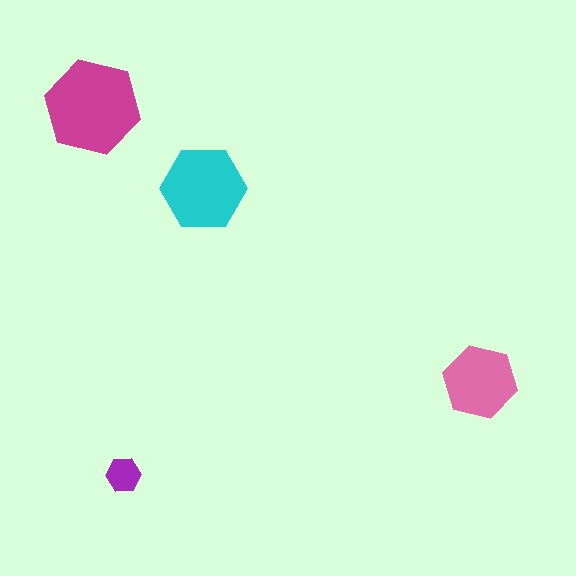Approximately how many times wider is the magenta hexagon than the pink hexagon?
About 1.5 times wider.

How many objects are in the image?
There are 4 objects in the image.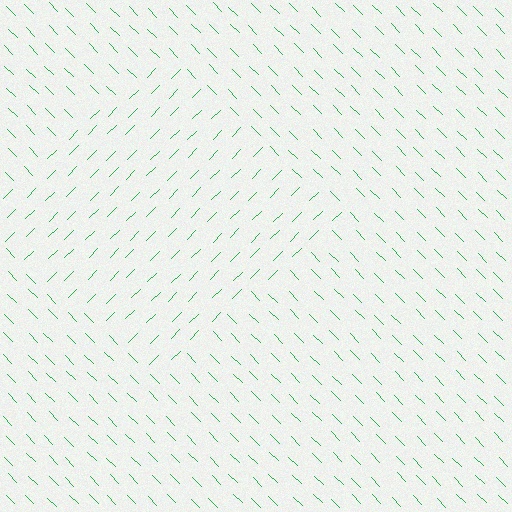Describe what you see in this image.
The image is filled with small green line segments. A diamond region in the image has lines oriented differently from the surrounding lines, creating a visible texture boundary.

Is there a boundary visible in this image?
Yes, there is a texture boundary formed by a change in line orientation.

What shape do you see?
I see a diamond.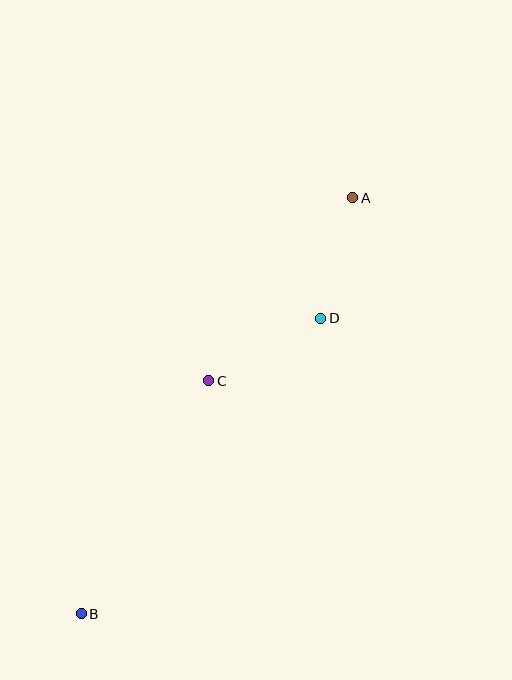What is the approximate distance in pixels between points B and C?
The distance between B and C is approximately 266 pixels.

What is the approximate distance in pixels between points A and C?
The distance between A and C is approximately 233 pixels.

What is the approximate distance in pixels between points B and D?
The distance between B and D is approximately 380 pixels.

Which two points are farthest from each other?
Points A and B are farthest from each other.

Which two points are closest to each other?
Points A and D are closest to each other.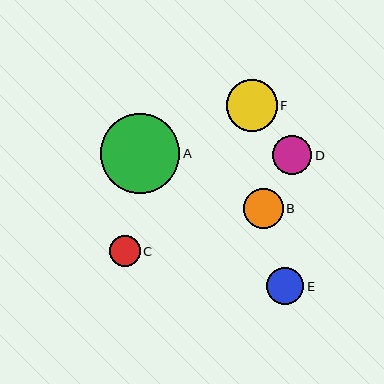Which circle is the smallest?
Circle C is the smallest with a size of approximately 31 pixels.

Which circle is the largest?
Circle A is the largest with a size of approximately 79 pixels.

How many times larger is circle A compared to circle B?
Circle A is approximately 2.0 times the size of circle B.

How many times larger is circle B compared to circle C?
Circle B is approximately 1.3 times the size of circle C.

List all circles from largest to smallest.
From largest to smallest: A, F, B, D, E, C.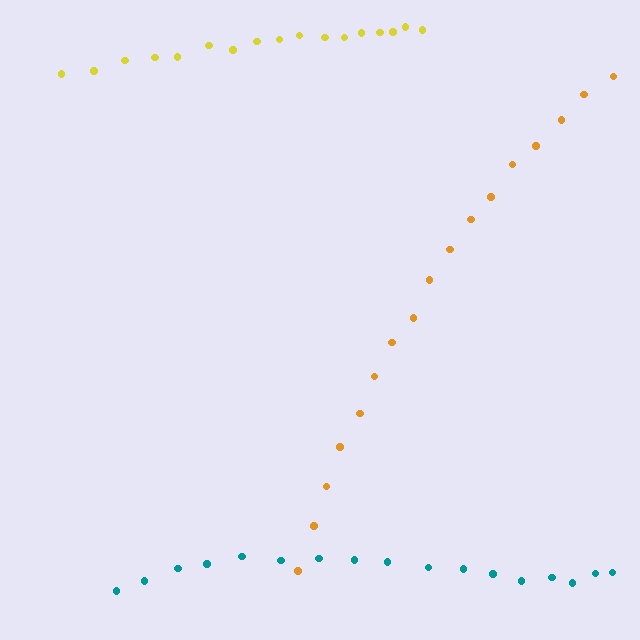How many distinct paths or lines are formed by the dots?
There are 3 distinct paths.